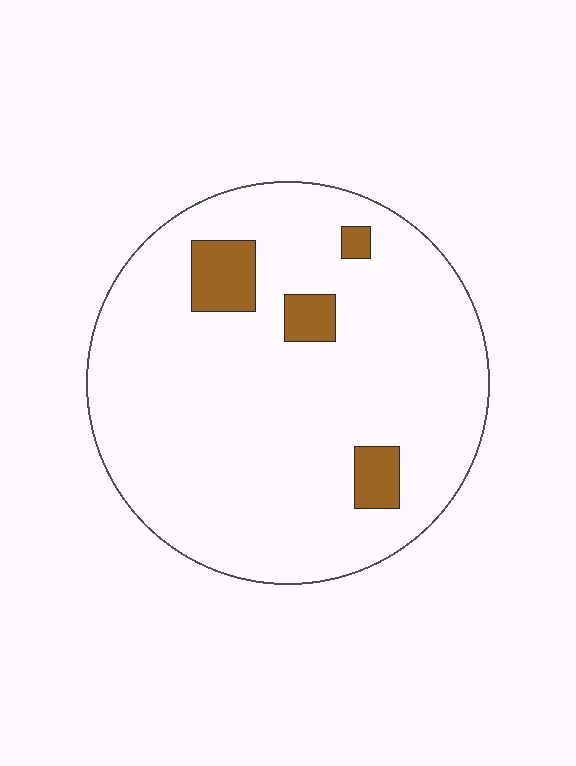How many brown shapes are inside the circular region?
4.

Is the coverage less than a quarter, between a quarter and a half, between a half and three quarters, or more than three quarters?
Less than a quarter.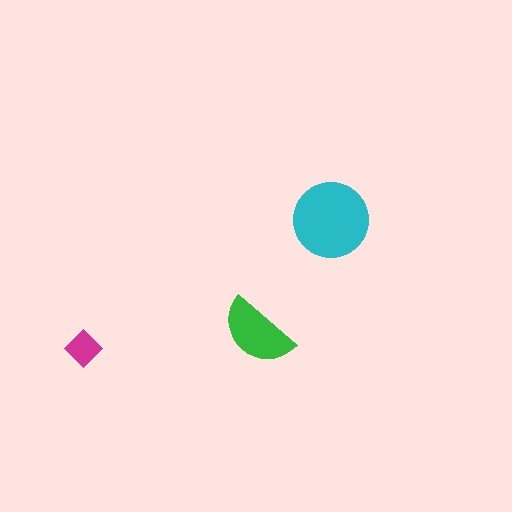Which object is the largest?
The cyan circle.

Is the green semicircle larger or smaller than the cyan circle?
Smaller.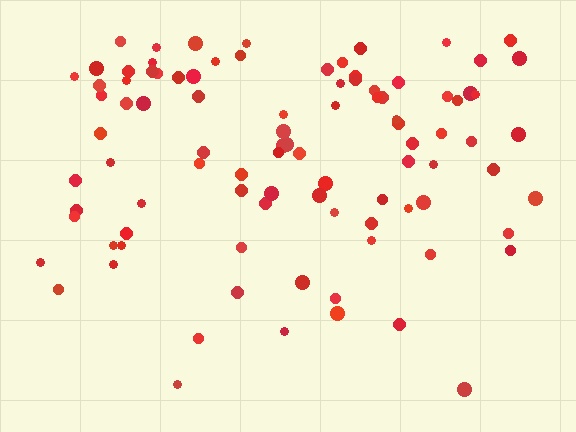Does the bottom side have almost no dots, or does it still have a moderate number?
Still a moderate number, just noticeably fewer than the top.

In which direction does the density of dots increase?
From bottom to top, with the top side densest.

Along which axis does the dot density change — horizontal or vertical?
Vertical.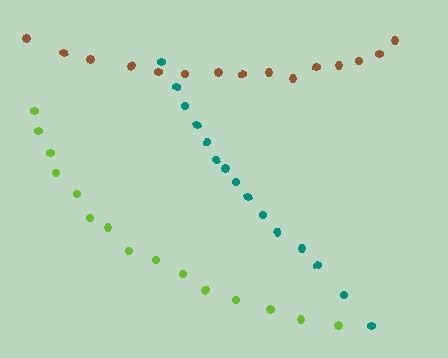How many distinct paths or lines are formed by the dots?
There are 3 distinct paths.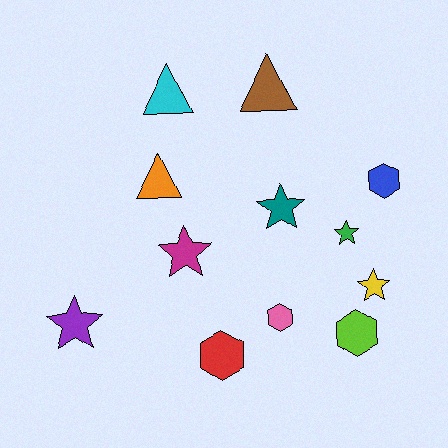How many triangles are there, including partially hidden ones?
There are 3 triangles.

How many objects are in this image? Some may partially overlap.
There are 12 objects.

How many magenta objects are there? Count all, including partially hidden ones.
There is 1 magenta object.